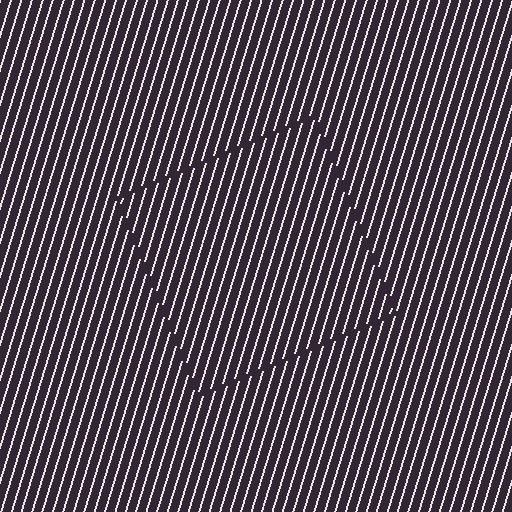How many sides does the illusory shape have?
4 sides — the line-ends trace a square.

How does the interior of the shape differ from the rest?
The interior of the shape contains the same grating, shifted by half a period — the contour is defined by the phase discontinuity where line-ends from the inner and outer gratings abut.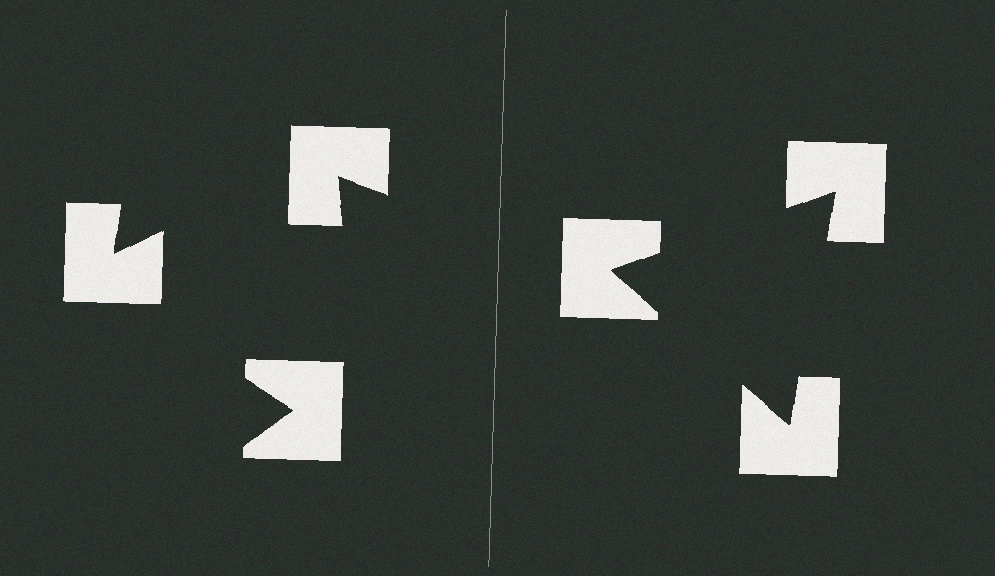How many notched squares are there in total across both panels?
6 — 3 on each side.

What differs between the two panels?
The notched squares are positioned identically on both sides; only the wedge orientations differ. On the right they align to a triangle; on the left they are misaligned.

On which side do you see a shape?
An illusory triangle appears on the right side. On the left side the wedge cuts are rotated, so no coherent shape forms.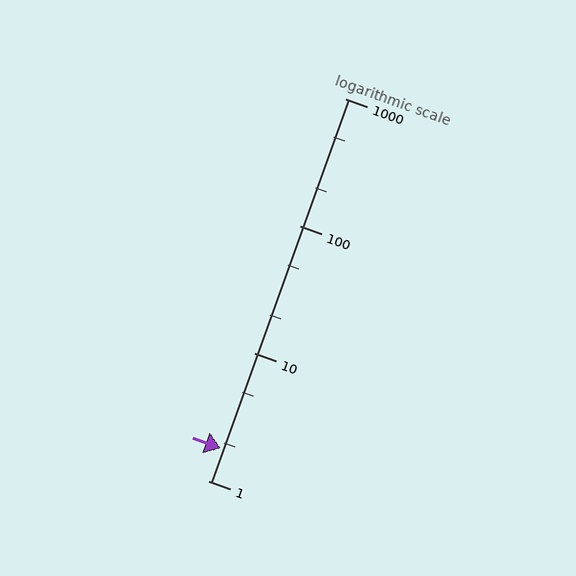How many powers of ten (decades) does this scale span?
The scale spans 3 decades, from 1 to 1000.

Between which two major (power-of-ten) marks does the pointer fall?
The pointer is between 1 and 10.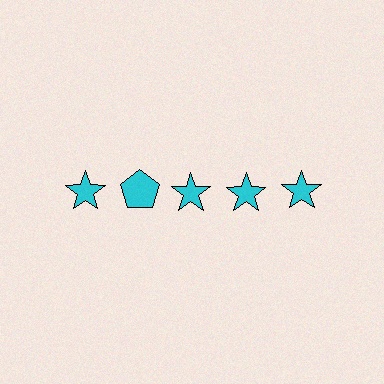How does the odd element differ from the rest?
It has a different shape: pentagon instead of star.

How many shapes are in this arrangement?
There are 5 shapes arranged in a grid pattern.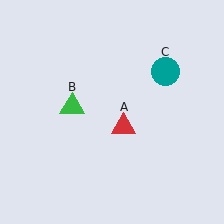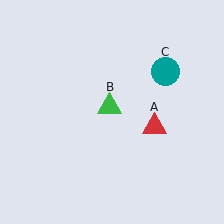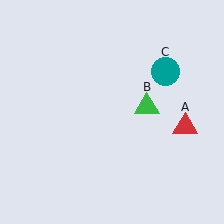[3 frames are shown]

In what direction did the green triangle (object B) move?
The green triangle (object B) moved right.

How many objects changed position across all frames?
2 objects changed position: red triangle (object A), green triangle (object B).